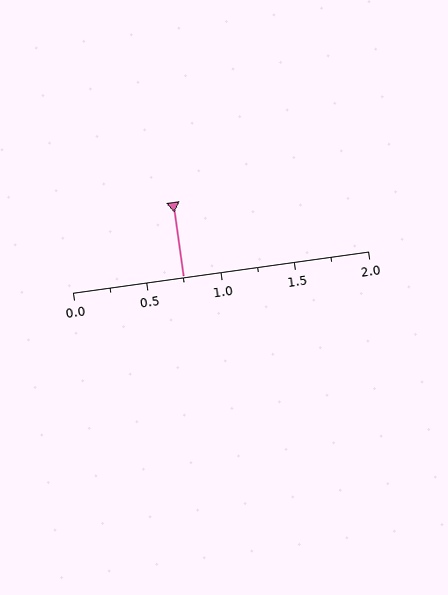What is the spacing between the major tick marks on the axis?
The major ticks are spaced 0.5 apart.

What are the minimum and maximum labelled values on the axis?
The axis runs from 0.0 to 2.0.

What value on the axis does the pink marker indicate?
The marker indicates approximately 0.75.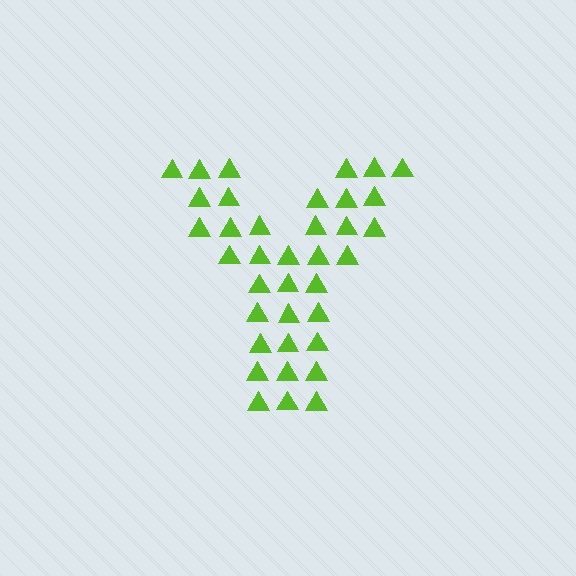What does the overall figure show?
The overall figure shows the letter Y.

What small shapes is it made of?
It is made of small triangles.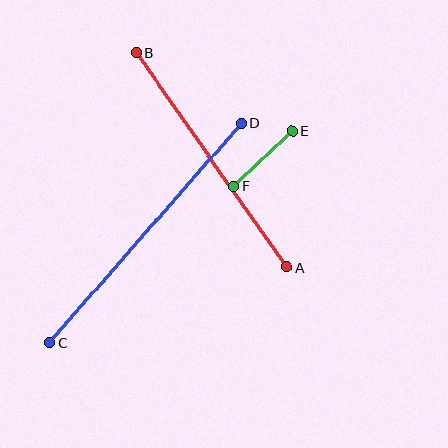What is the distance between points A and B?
The distance is approximately 261 pixels.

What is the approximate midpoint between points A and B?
The midpoint is at approximately (212, 160) pixels.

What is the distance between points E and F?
The distance is approximately 80 pixels.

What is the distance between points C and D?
The distance is approximately 290 pixels.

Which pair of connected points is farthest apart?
Points C and D are farthest apart.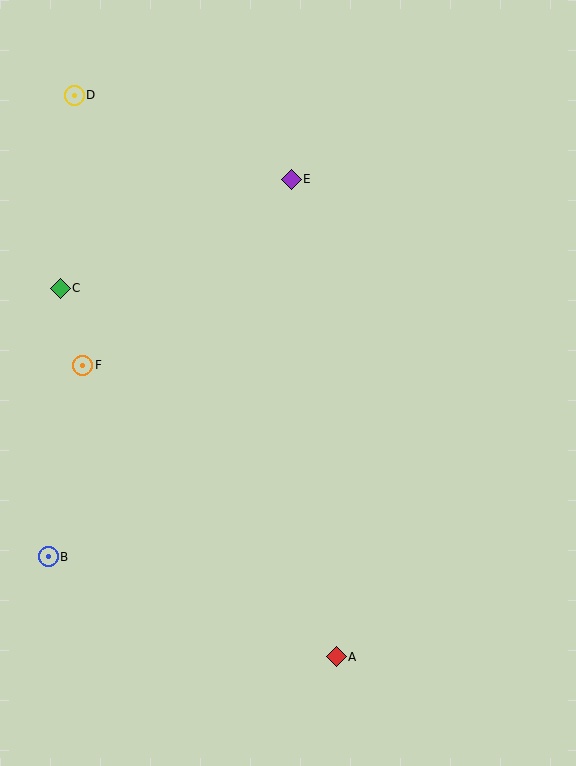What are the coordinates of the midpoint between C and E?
The midpoint between C and E is at (176, 234).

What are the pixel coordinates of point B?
Point B is at (48, 557).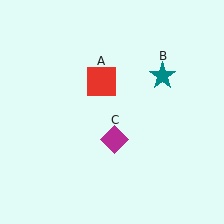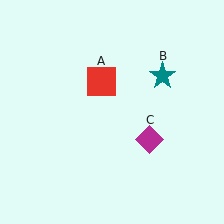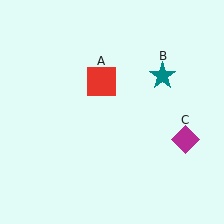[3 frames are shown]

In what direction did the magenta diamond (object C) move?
The magenta diamond (object C) moved right.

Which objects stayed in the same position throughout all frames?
Red square (object A) and teal star (object B) remained stationary.